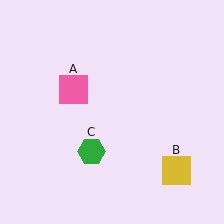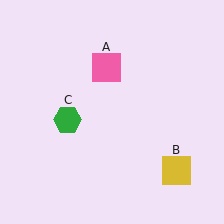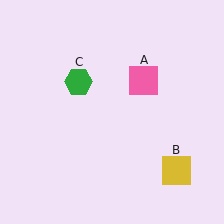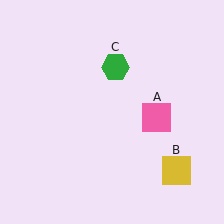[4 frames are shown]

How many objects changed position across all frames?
2 objects changed position: pink square (object A), green hexagon (object C).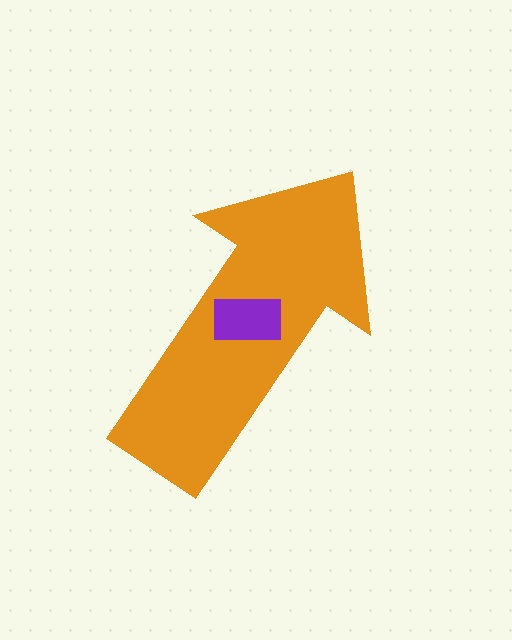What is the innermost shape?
The purple rectangle.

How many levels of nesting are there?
2.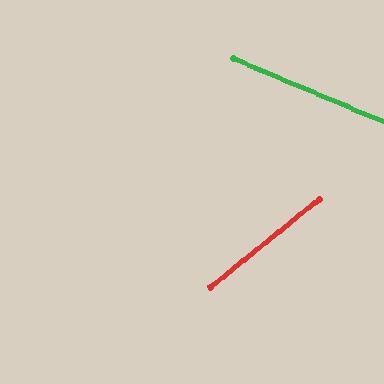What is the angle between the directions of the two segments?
Approximately 62 degrees.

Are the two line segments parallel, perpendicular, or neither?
Neither parallel nor perpendicular — they differ by about 62°.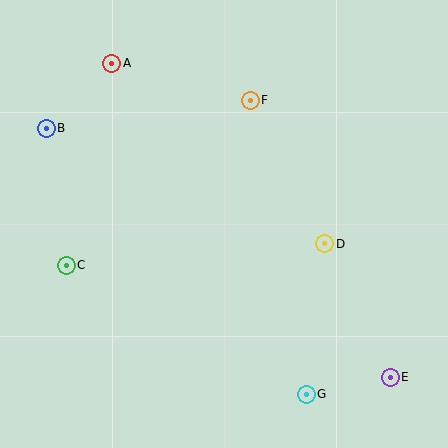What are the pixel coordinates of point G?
Point G is at (306, 394).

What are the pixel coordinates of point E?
Point E is at (390, 377).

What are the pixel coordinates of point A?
Point A is at (112, 63).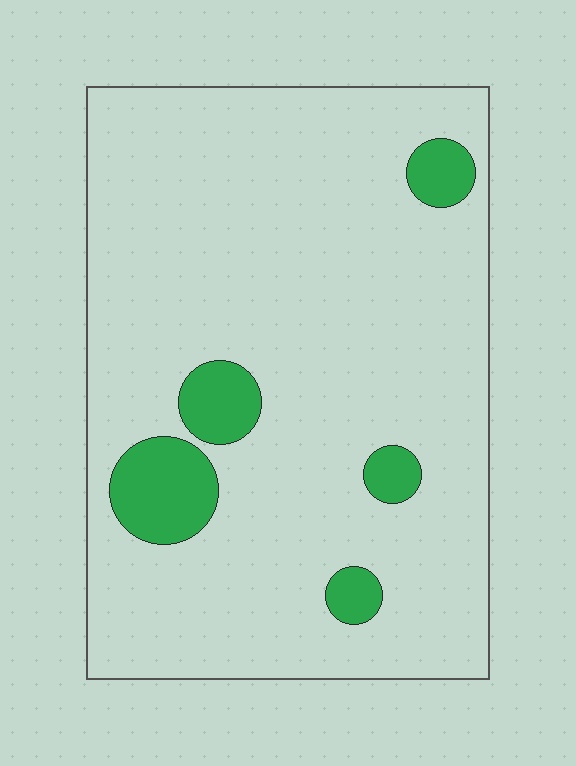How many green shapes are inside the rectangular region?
5.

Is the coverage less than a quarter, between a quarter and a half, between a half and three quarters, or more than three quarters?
Less than a quarter.